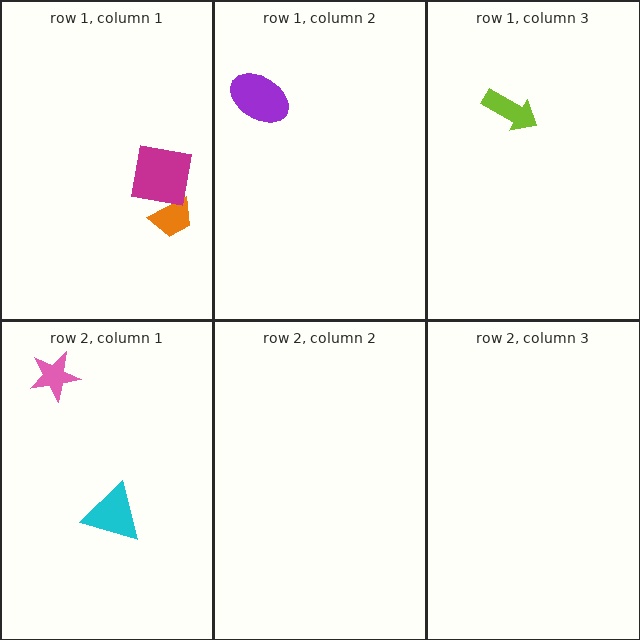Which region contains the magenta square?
The row 1, column 1 region.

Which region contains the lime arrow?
The row 1, column 3 region.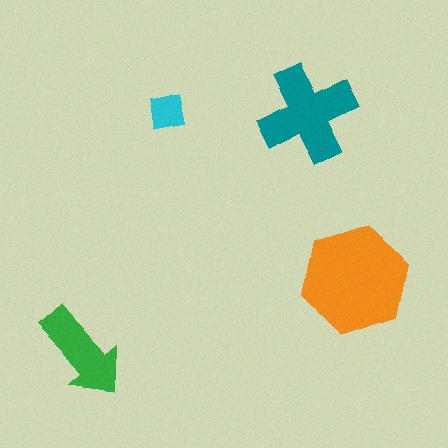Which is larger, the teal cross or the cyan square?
The teal cross.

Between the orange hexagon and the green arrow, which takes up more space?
The orange hexagon.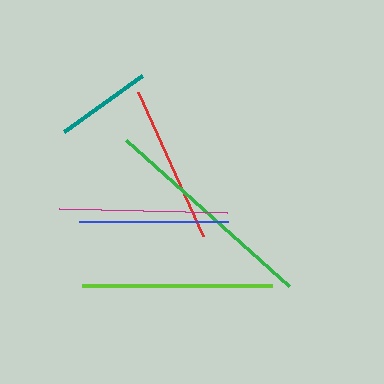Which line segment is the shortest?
The teal line is the shortest at approximately 96 pixels.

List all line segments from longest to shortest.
From longest to shortest: green, lime, magenta, red, blue, teal.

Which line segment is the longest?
The green line is the longest at approximately 218 pixels.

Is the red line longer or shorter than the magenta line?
The magenta line is longer than the red line.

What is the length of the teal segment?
The teal segment is approximately 96 pixels long.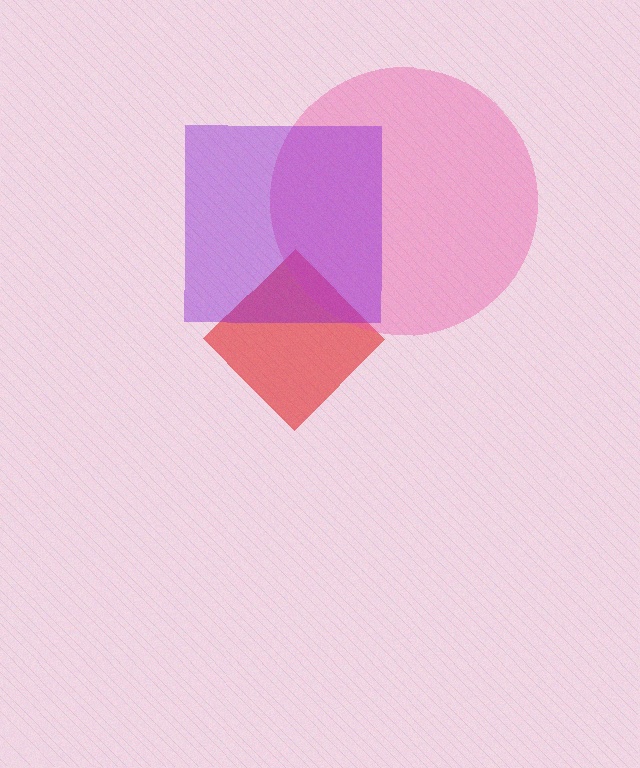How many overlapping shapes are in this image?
There are 3 overlapping shapes in the image.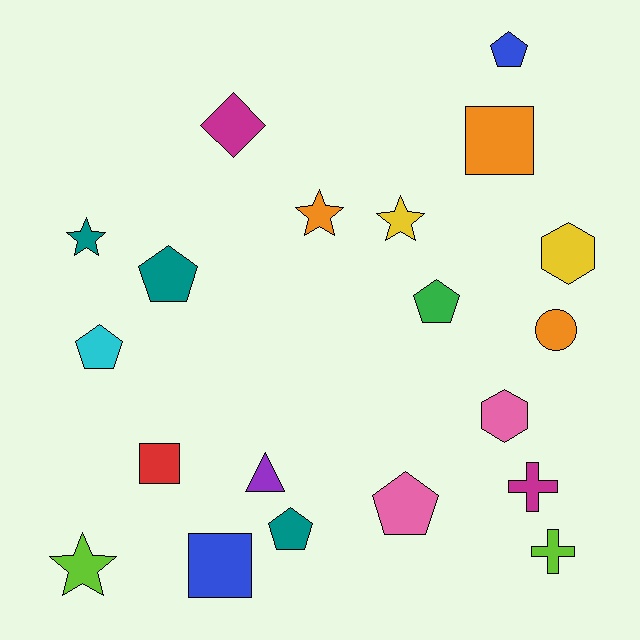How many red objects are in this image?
There is 1 red object.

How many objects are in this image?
There are 20 objects.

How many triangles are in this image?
There is 1 triangle.